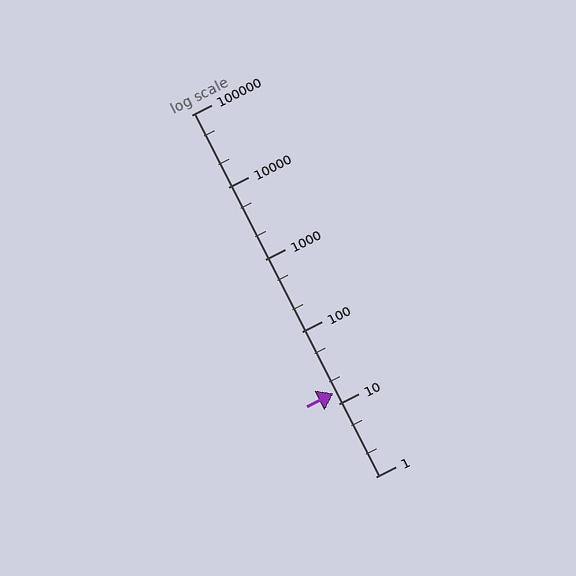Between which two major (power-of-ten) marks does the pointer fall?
The pointer is between 10 and 100.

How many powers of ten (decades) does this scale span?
The scale spans 5 decades, from 1 to 100000.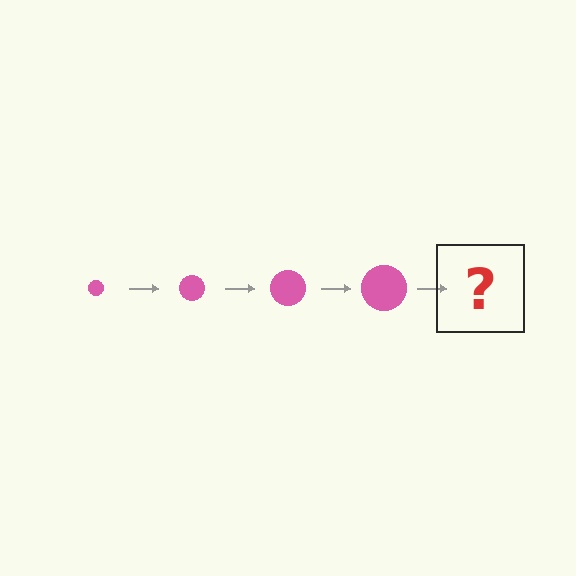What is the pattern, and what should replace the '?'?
The pattern is that the circle gets progressively larger each step. The '?' should be a pink circle, larger than the previous one.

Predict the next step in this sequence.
The next step is a pink circle, larger than the previous one.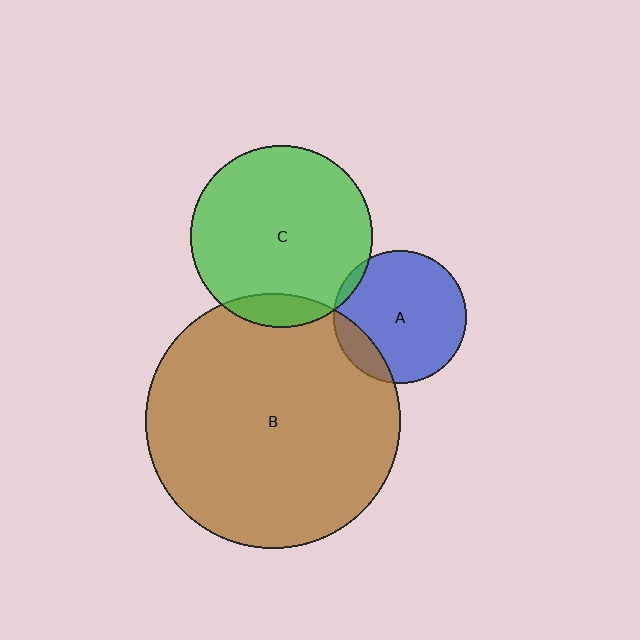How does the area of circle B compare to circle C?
Approximately 2.0 times.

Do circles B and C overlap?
Yes.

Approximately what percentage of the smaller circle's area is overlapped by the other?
Approximately 10%.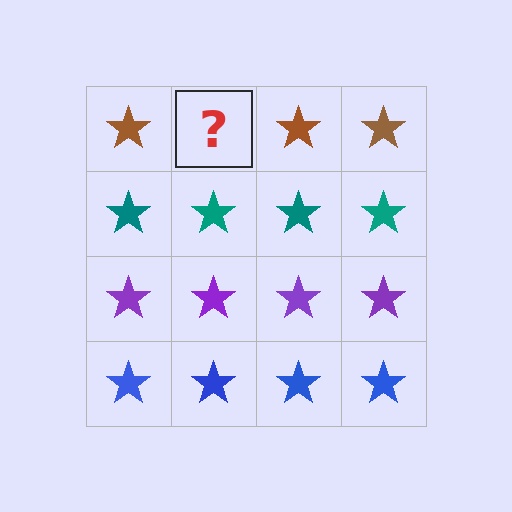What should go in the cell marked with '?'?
The missing cell should contain a brown star.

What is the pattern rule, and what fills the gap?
The rule is that each row has a consistent color. The gap should be filled with a brown star.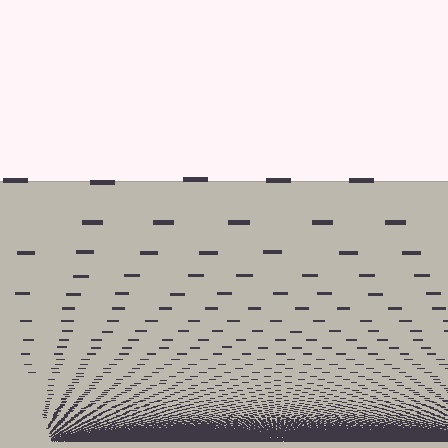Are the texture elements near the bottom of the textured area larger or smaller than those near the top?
Smaller. The gradient is inverted — elements near the bottom are smaller and denser.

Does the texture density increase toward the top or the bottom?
Density increases toward the bottom.